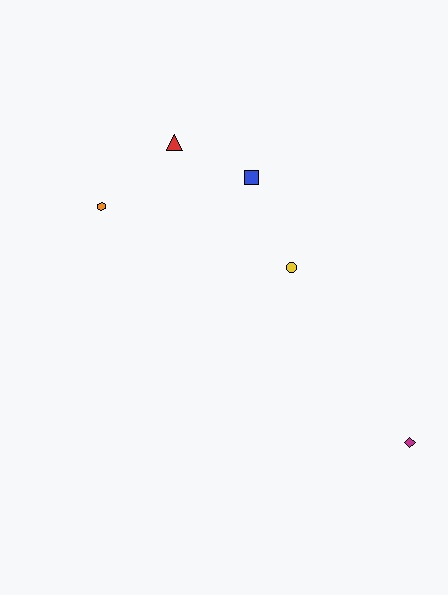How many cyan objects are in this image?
There are no cyan objects.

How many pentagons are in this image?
There are no pentagons.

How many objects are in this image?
There are 5 objects.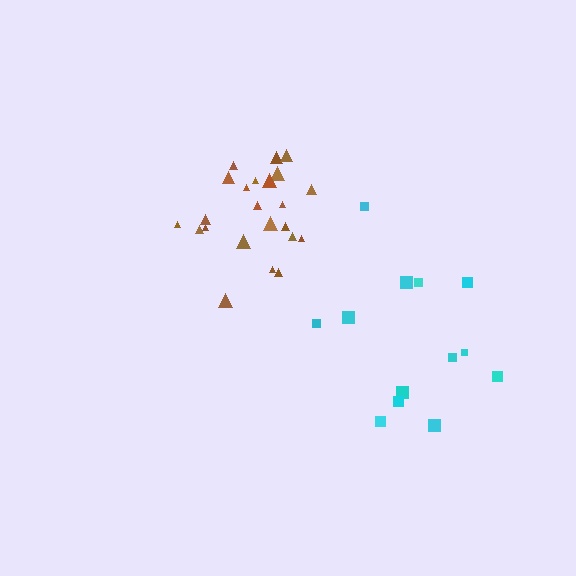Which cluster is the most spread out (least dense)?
Cyan.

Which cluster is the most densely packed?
Brown.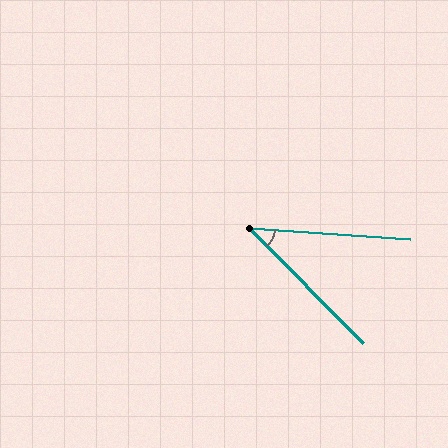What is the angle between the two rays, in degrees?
Approximately 41 degrees.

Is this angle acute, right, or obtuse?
It is acute.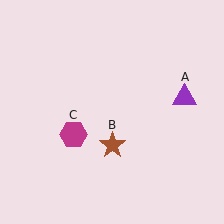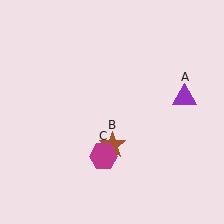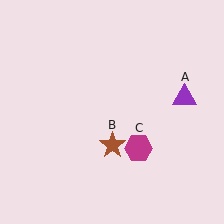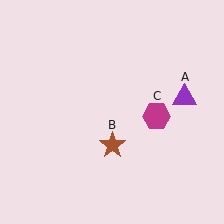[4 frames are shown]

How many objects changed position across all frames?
1 object changed position: magenta hexagon (object C).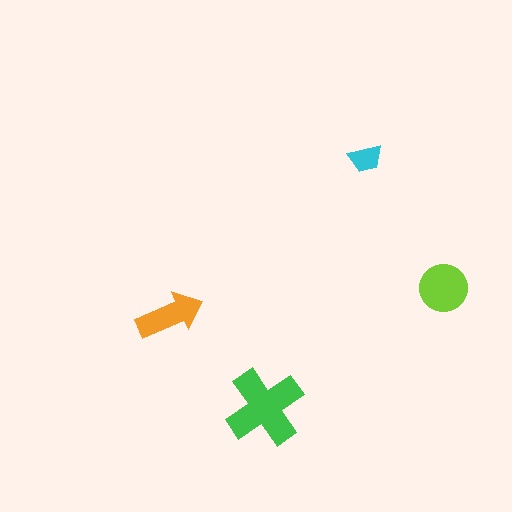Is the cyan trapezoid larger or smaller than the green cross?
Smaller.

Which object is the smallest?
The cyan trapezoid.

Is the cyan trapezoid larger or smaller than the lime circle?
Smaller.